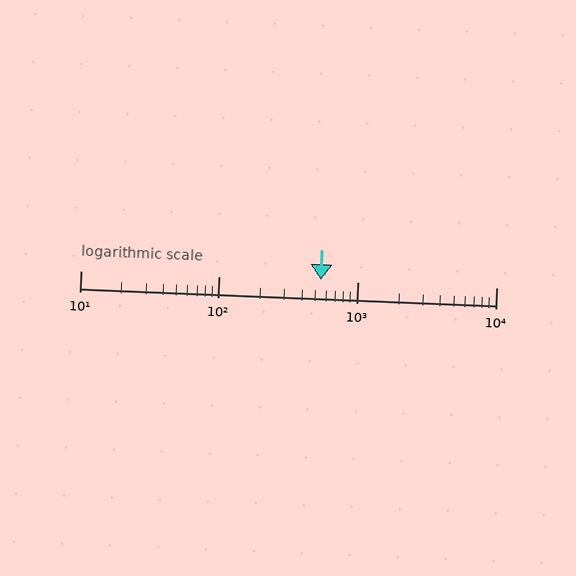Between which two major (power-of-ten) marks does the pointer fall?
The pointer is between 100 and 1000.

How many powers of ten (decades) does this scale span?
The scale spans 3 decades, from 10 to 10000.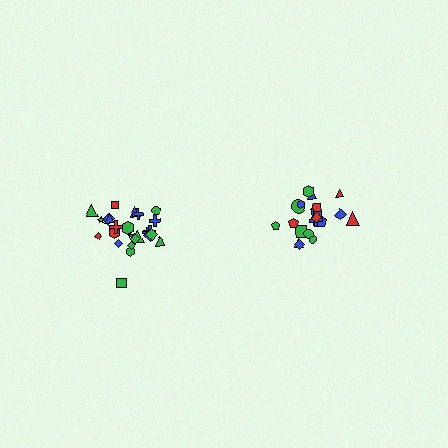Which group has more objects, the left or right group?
The left group.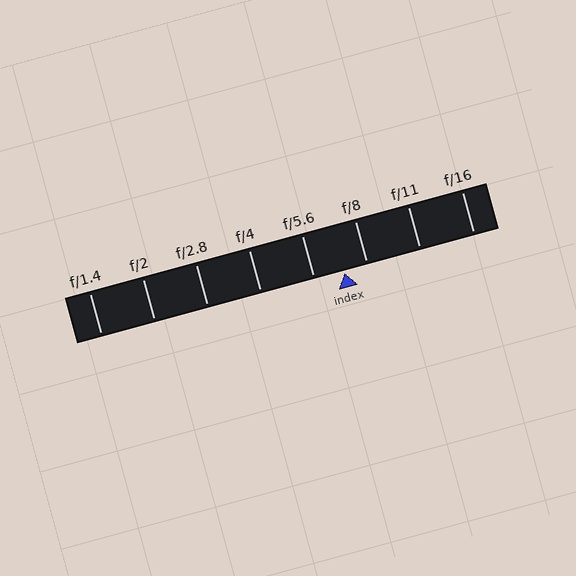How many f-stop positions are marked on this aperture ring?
There are 8 f-stop positions marked.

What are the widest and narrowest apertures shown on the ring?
The widest aperture shown is f/1.4 and the narrowest is f/16.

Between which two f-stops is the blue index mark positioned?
The index mark is between f/5.6 and f/8.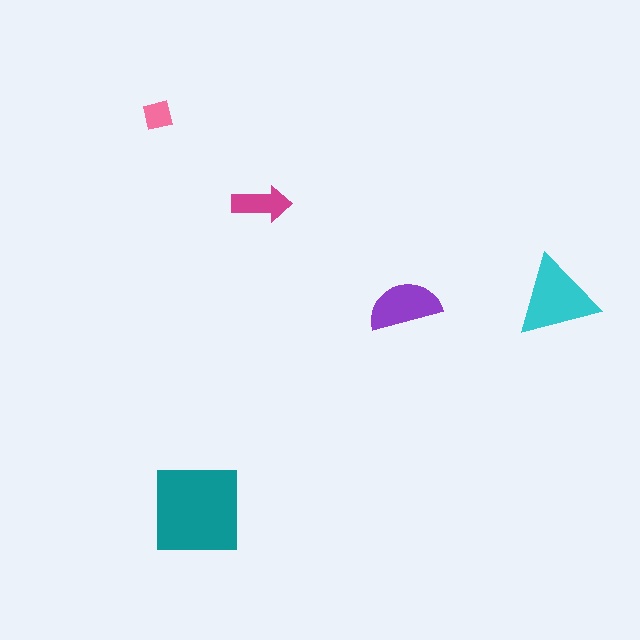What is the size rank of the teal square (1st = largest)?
1st.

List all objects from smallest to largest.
The pink square, the magenta arrow, the purple semicircle, the cyan triangle, the teal square.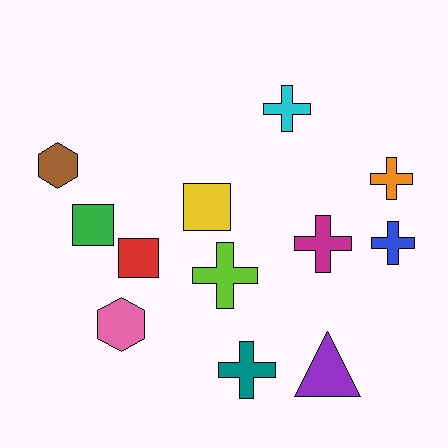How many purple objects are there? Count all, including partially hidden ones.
There is 1 purple object.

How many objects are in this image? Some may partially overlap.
There are 12 objects.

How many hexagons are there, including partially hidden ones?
There are 2 hexagons.